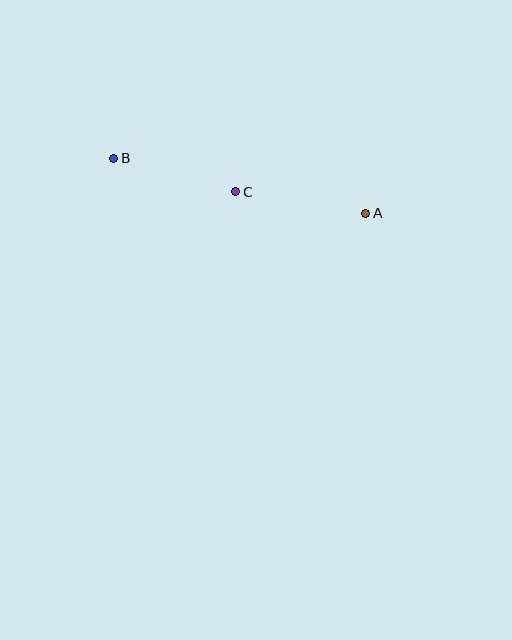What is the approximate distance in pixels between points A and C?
The distance between A and C is approximately 131 pixels.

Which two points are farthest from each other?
Points A and B are farthest from each other.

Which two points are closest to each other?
Points B and C are closest to each other.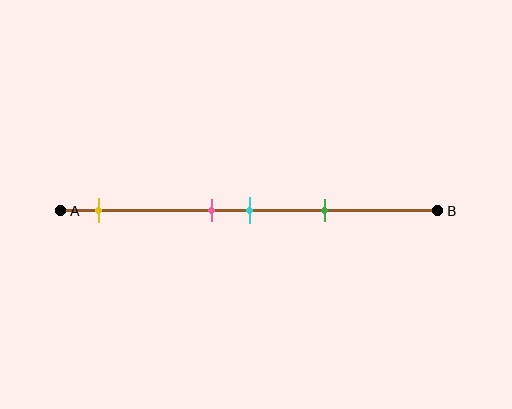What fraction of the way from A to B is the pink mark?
The pink mark is approximately 40% (0.4) of the way from A to B.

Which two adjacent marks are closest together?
The pink and cyan marks are the closest adjacent pair.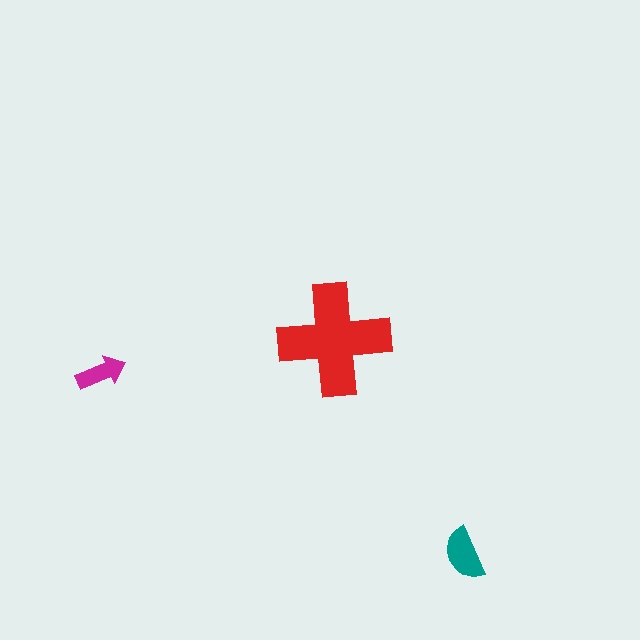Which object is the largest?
The red cross.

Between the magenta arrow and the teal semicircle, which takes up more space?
The teal semicircle.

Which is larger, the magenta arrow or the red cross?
The red cross.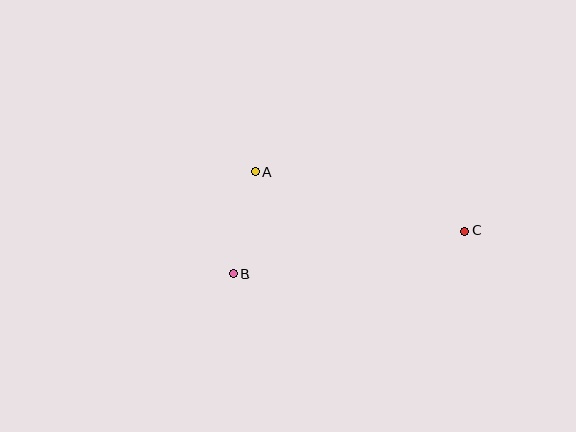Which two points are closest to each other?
Points A and B are closest to each other.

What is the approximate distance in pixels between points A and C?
The distance between A and C is approximately 217 pixels.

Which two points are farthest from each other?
Points B and C are farthest from each other.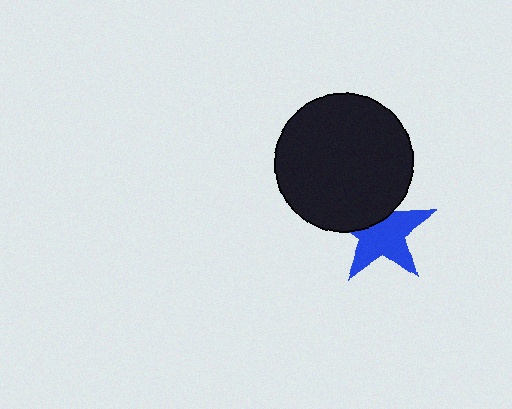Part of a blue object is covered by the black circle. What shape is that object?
It is a star.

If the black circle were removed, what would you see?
You would see the complete blue star.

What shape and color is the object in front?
The object in front is a black circle.